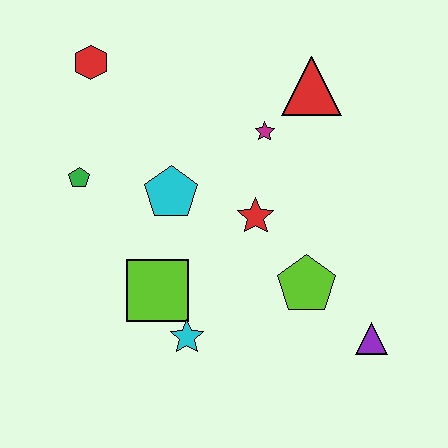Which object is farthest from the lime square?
The red triangle is farthest from the lime square.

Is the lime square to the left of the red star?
Yes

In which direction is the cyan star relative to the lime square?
The cyan star is below the lime square.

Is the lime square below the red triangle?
Yes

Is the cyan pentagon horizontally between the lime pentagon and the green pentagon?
Yes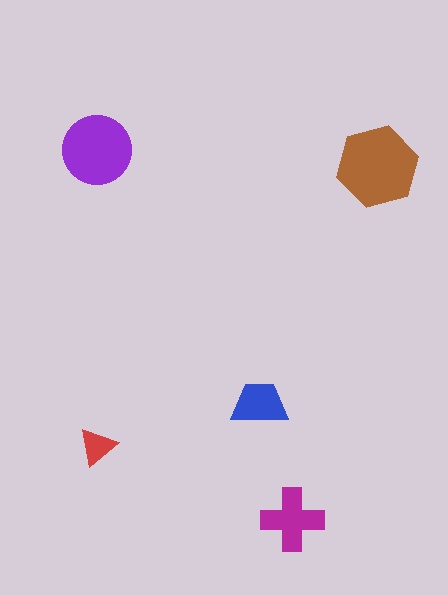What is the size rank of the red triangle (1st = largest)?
5th.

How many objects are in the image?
There are 5 objects in the image.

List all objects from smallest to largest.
The red triangle, the blue trapezoid, the magenta cross, the purple circle, the brown hexagon.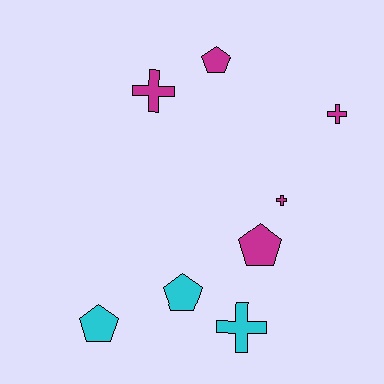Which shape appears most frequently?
Cross, with 4 objects.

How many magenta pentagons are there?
There are 2 magenta pentagons.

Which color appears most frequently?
Magenta, with 5 objects.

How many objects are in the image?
There are 8 objects.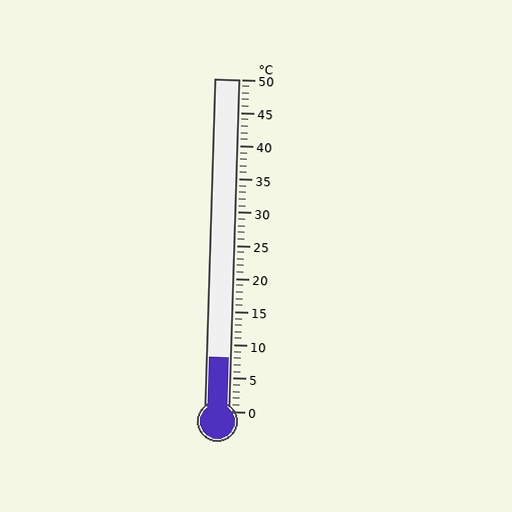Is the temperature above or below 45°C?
The temperature is below 45°C.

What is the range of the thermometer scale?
The thermometer scale ranges from 0°C to 50°C.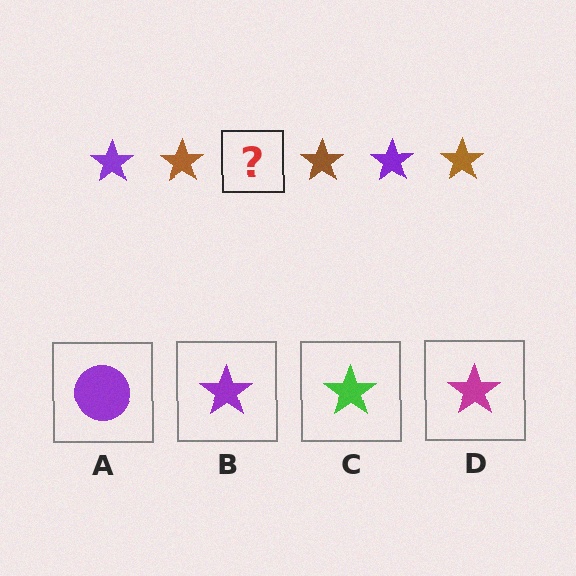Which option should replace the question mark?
Option B.